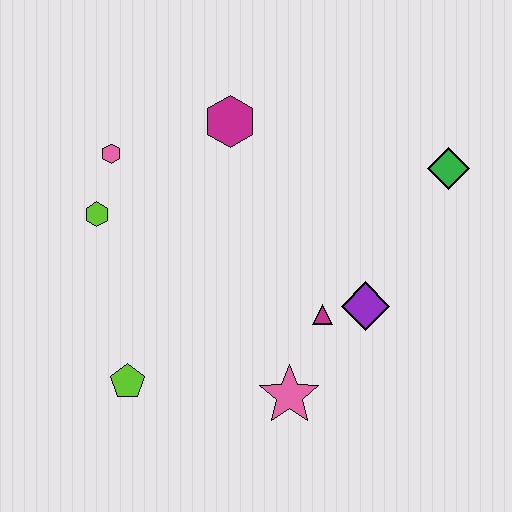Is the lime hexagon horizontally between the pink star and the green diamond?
No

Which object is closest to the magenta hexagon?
The pink hexagon is closest to the magenta hexagon.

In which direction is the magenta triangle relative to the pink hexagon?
The magenta triangle is to the right of the pink hexagon.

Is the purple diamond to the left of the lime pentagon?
No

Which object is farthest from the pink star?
The pink hexagon is farthest from the pink star.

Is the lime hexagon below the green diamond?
Yes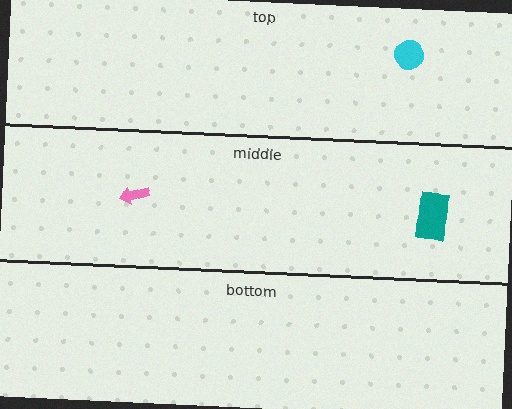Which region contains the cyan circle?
The top region.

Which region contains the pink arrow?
The middle region.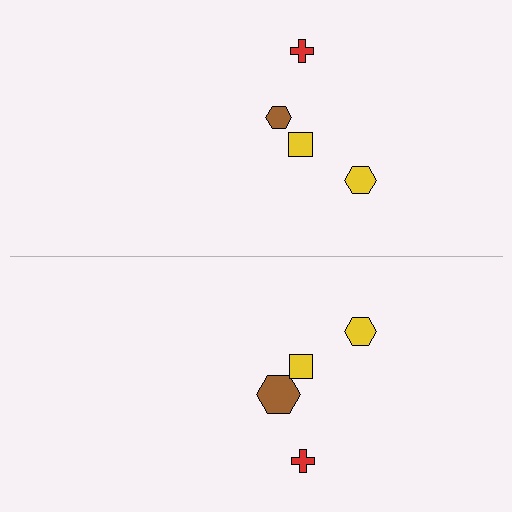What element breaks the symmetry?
The brown hexagon on the bottom side has a different size than its mirror counterpart.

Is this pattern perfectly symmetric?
No, the pattern is not perfectly symmetric. The brown hexagon on the bottom side has a different size than its mirror counterpart.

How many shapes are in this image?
There are 8 shapes in this image.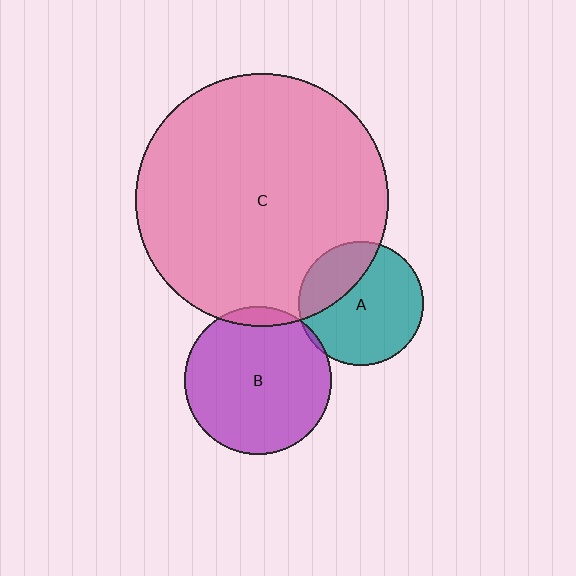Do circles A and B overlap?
Yes.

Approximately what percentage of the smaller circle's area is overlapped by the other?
Approximately 5%.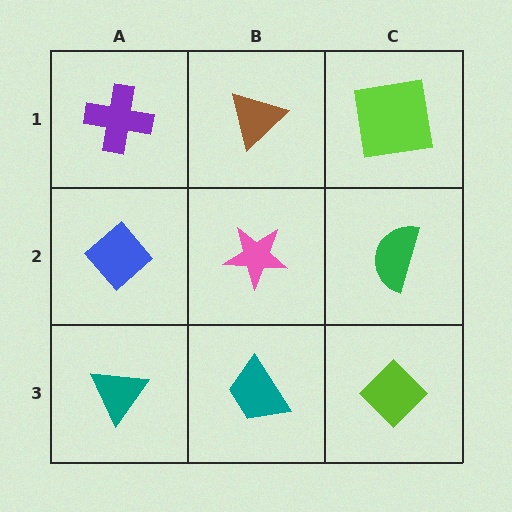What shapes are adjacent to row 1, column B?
A pink star (row 2, column B), a purple cross (row 1, column A), a lime square (row 1, column C).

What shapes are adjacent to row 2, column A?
A purple cross (row 1, column A), a teal triangle (row 3, column A), a pink star (row 2, column B).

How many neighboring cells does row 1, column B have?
3.